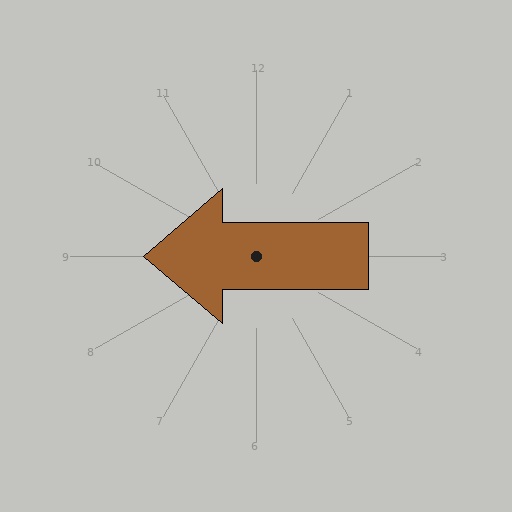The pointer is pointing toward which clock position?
Roughly 9 o'clock.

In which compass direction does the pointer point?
West.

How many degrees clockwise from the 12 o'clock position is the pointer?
Approximately 270 degrees.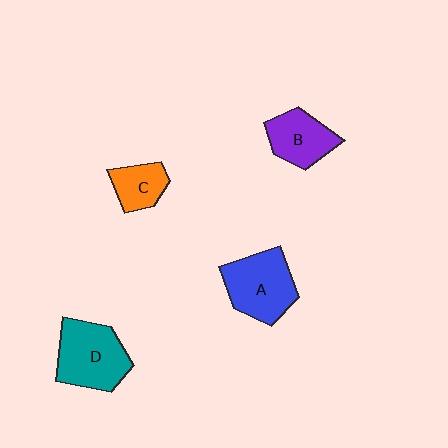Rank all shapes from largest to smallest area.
From largest to smallest: D (teal), A (blue), B (purple), C (orange).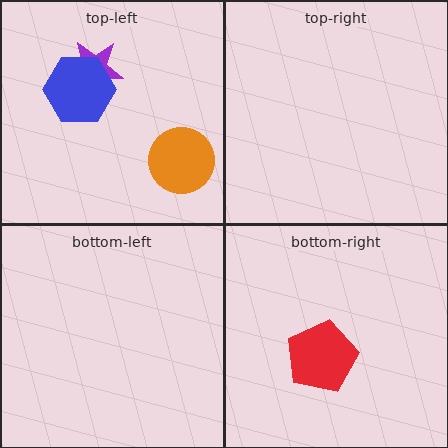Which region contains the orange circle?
The top-left region.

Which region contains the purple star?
The top-left region.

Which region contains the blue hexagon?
The top-left region.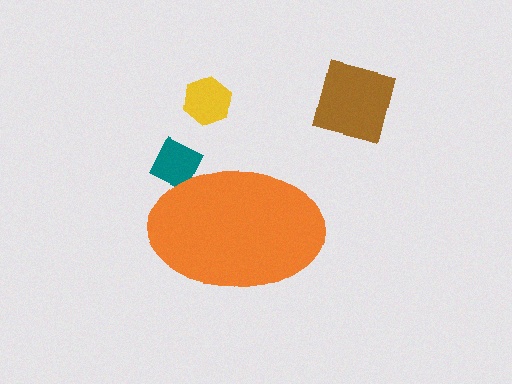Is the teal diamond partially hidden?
Yes, the teal diamond is partially hidden behind the orange ellipse.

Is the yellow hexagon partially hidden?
No, the yellow hexagon is fully visible.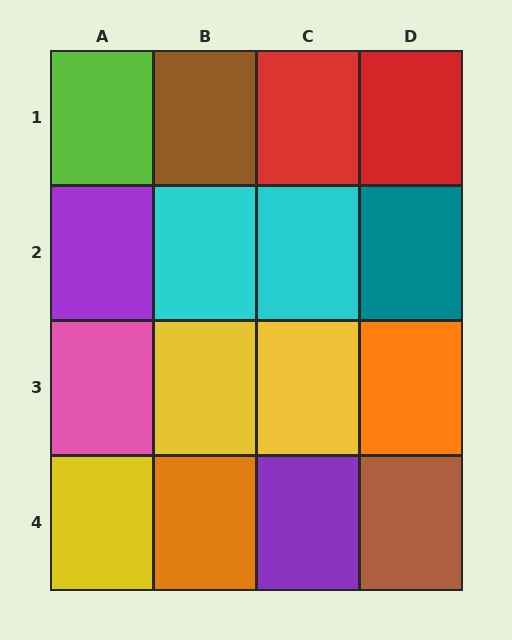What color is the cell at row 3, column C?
Yellow.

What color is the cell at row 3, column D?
Orange.